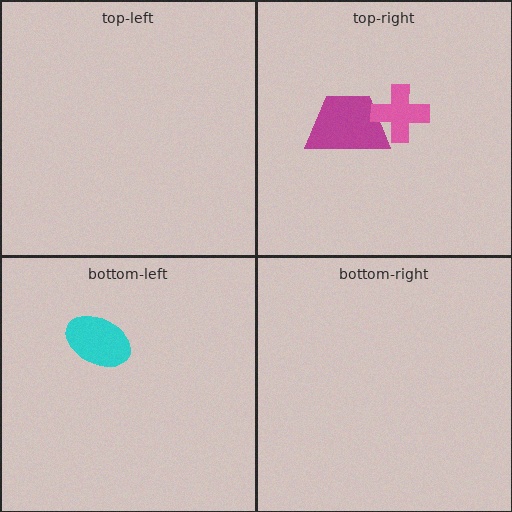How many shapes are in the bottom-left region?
1.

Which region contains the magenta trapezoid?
The top-right region.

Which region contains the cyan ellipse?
The bottom-left region.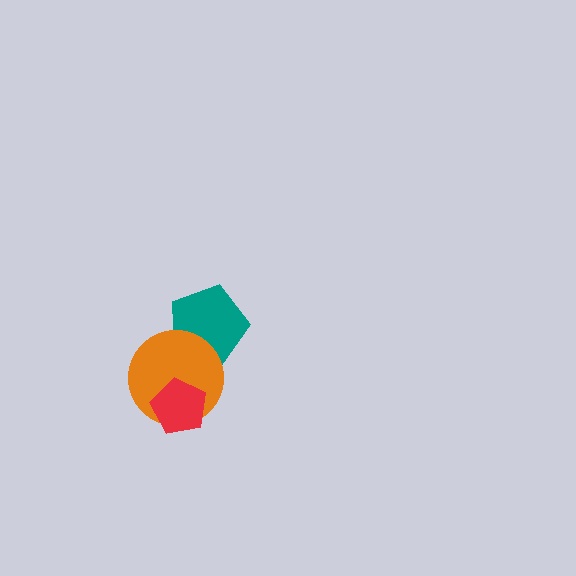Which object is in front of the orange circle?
The red pentagon is in front of the orange circle.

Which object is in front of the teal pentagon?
The orange circle is in front of the teal pentagon.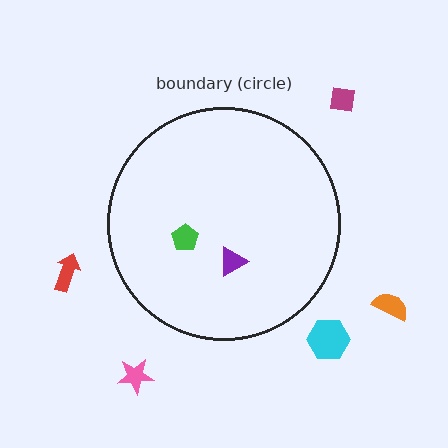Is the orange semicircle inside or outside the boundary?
Outside.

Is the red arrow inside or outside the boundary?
Outside.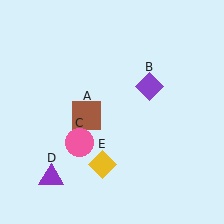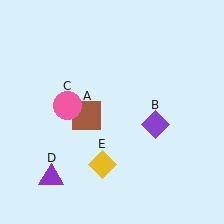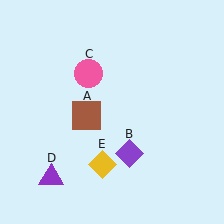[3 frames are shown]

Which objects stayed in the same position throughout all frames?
Brown square (object A) and purple triangle (object D) and yellow diamond (object E) remained stationary.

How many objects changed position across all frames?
2 objects changed position: purple diamond (object B), pink circle (object C).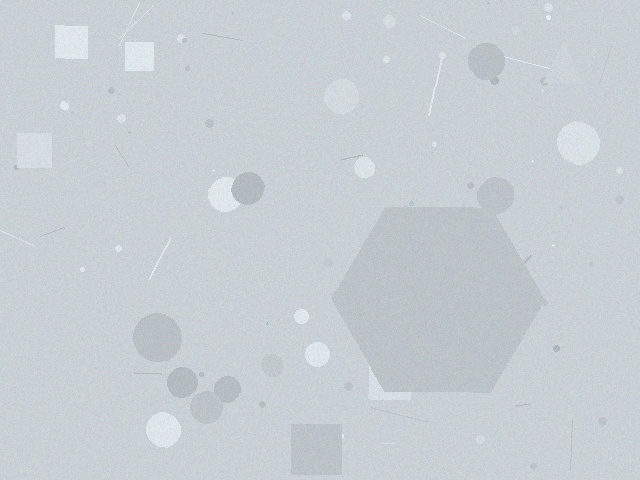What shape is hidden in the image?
A hexagon is hidden in the image.